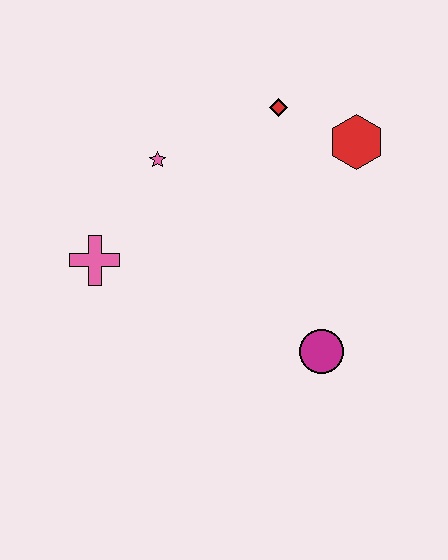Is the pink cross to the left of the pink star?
Yes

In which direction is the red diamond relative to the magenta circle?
The red diamond is above the magenta circle.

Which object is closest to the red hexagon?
The red diamond is closest to the red hexagon.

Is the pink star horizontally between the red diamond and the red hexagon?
No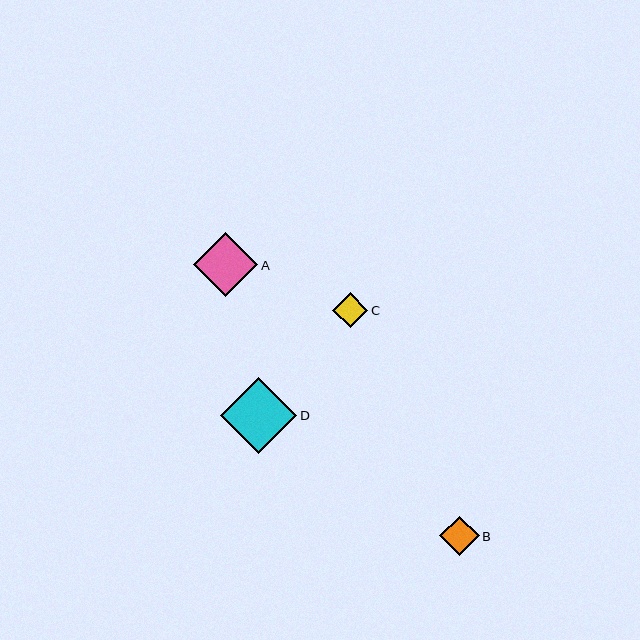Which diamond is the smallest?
Diamond C is the smallest with a size of approximately 35 pixels.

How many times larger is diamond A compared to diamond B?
Diamond A is approximately 1.6 times the size of diamond B.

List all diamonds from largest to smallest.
From largest to smallest: D, A, B, C.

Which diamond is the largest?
Diamond D is the largest with a size of approximately 76 pixels.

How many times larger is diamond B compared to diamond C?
Diamond B is approximately 1.1 times the size of diamond C.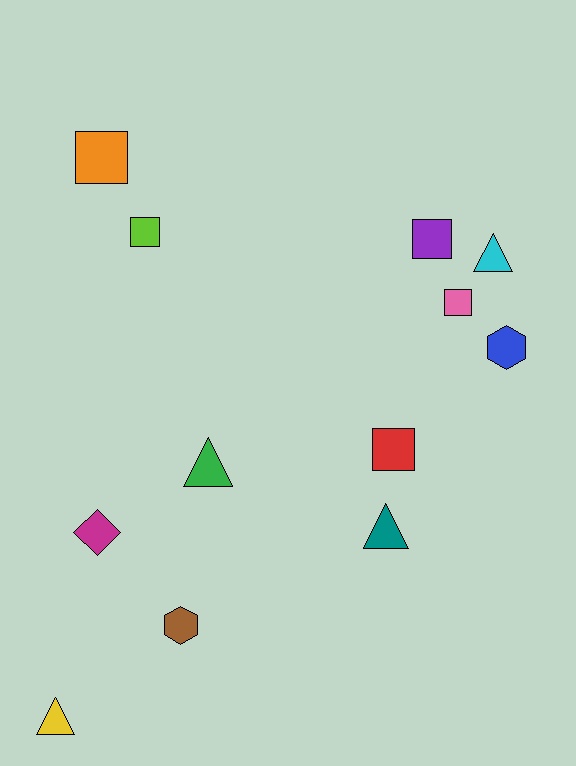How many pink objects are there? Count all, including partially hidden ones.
There is 1 pink object.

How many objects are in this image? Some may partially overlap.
There are 12 objects.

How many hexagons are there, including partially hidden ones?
There are 2 hexagons.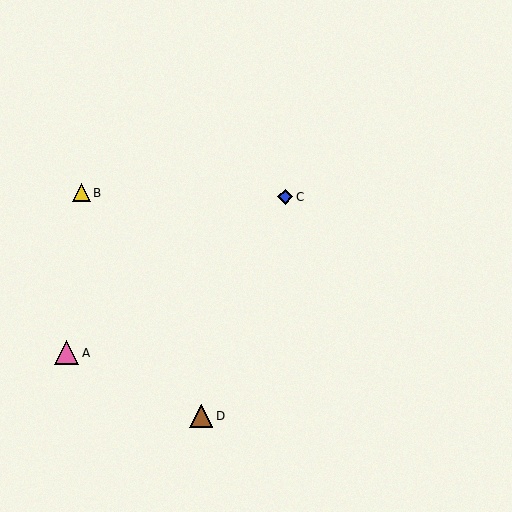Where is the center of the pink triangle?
The center of the pink triangle is at (67, 353).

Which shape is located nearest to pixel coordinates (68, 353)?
The pink triangle (labeled A) at (67, 353) is nearest to that location.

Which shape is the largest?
The pink triangle (labeled A) is the largest.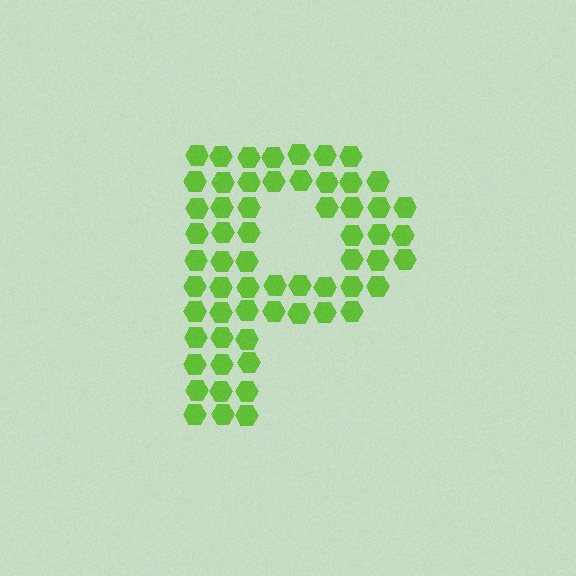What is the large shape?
The large shape is the letter P.